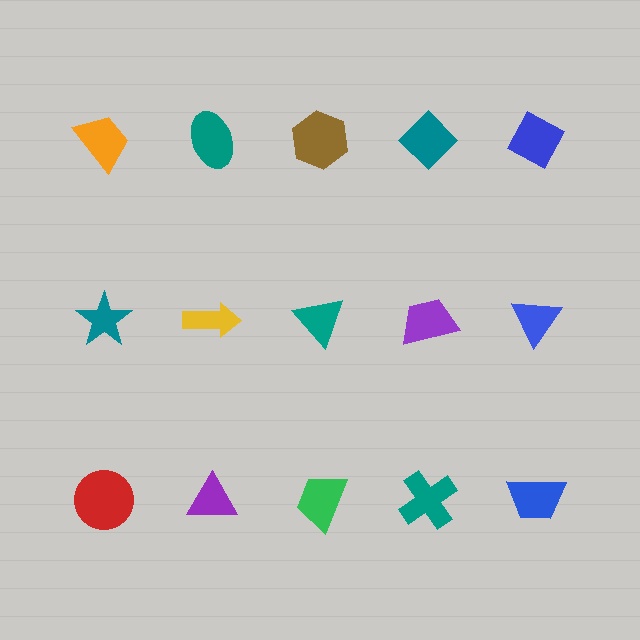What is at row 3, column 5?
A blue trapezoid.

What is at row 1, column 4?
A teal diamond.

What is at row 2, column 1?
A teal star.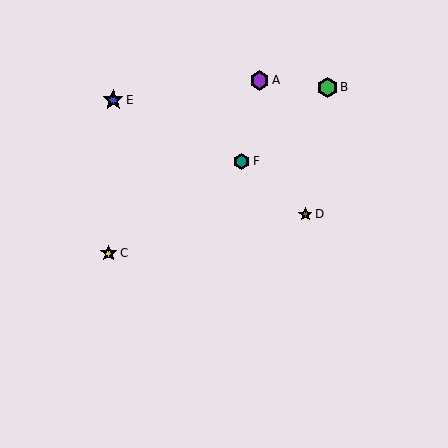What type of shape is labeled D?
Shape D is a brown star.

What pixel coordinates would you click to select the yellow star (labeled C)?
Click at (109, 253) to select the yellow star C.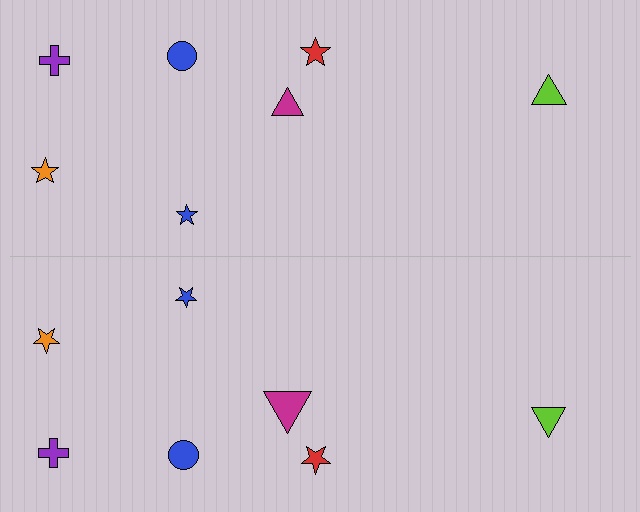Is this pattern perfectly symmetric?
No, the pattern is not perfectly symmetric. The magenta triangle on the bottom side has a different size than its mirror counterpart.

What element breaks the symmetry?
The magenta triangle on the bottom side has a different size than its mirror counterpart.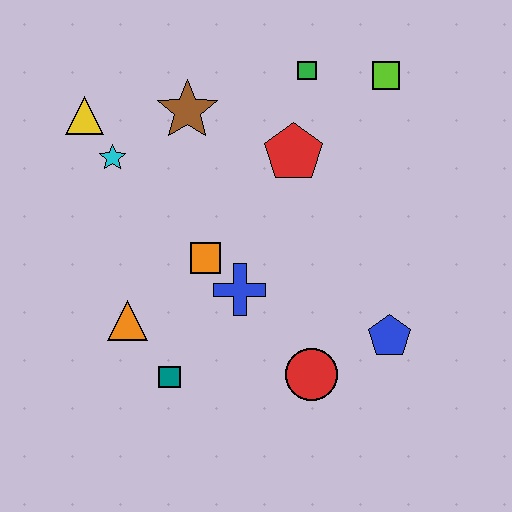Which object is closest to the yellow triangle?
The cyan star is closest to the yellow triangle.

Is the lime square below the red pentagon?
No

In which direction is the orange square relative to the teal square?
The orange square is above the teal square.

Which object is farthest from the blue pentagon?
The yellow triangle is farthest from the blue pentagon.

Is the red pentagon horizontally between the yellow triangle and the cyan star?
No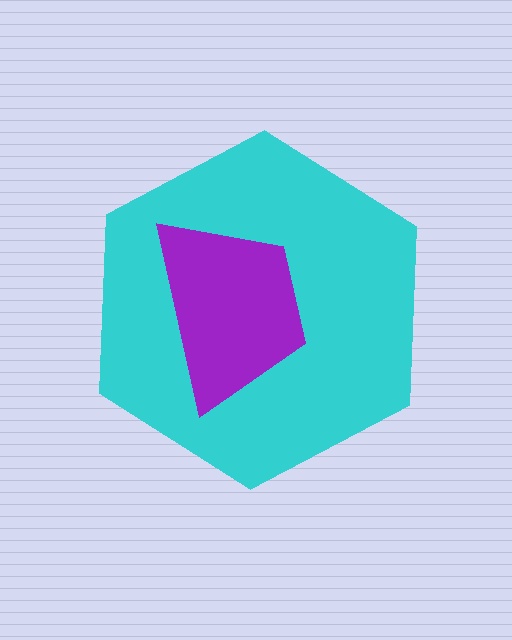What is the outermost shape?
The cyan hexagon.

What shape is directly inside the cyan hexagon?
The purple trapezoid.